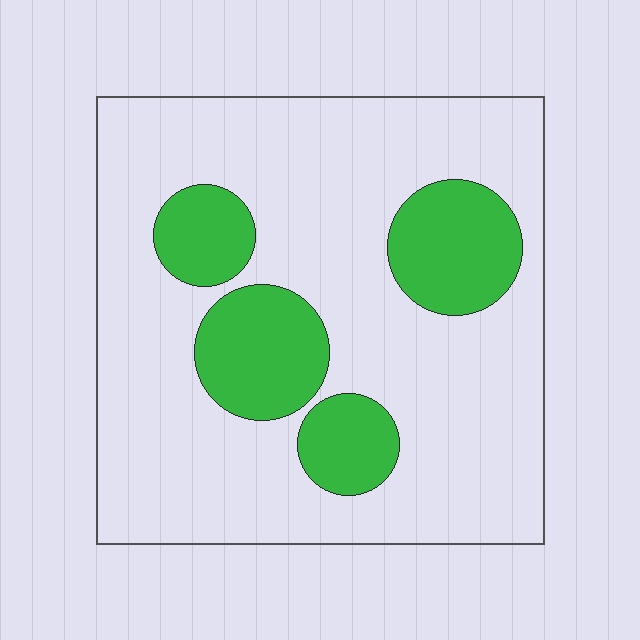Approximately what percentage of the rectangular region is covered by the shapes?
Approximately 25%.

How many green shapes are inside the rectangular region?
4.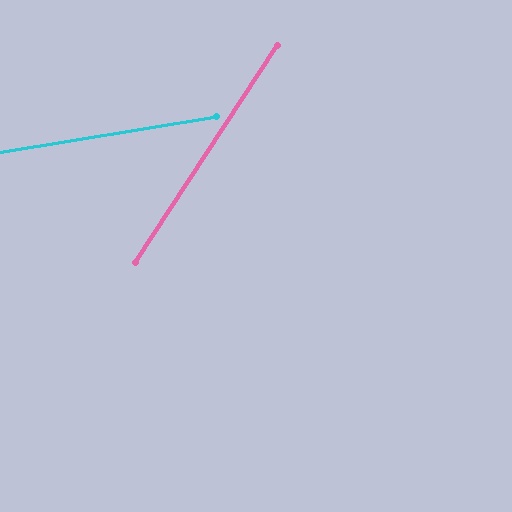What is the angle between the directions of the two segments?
Approximately 47 degrees.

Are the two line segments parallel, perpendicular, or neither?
Neither parallel nor perpendicular — they differ by about 47°.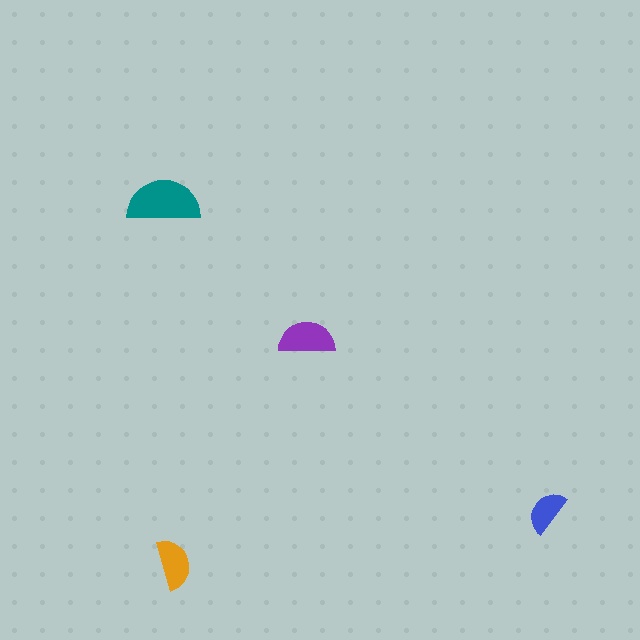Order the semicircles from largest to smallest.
the teal one, the purple one, the orange one, the blue one.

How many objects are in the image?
There are 4 objects in the image.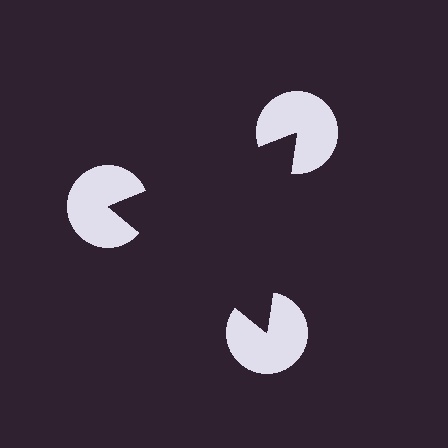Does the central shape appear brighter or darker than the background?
It typically appears slightly darker than the background, even though no actual brightness change is drawn.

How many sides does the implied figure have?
3 sides.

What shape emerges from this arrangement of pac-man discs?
An illusory triangle — its edges are inferred from the aligned wedge cuts in the pac-man discs, not physically drawn.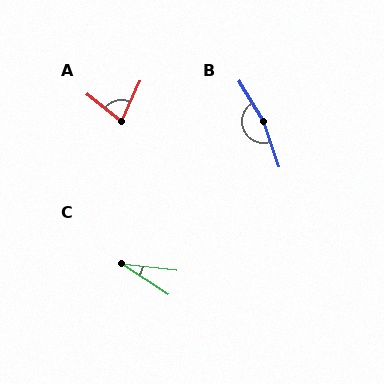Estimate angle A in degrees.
Approximately 76 degrees.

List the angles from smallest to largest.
C (27°), A (76°), B (168°).